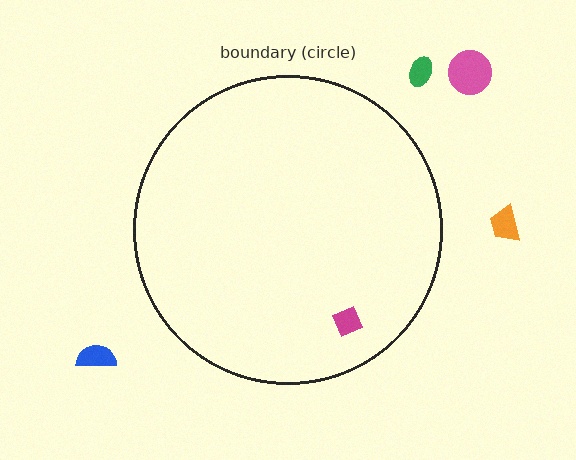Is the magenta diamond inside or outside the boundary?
Inside.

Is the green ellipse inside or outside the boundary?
Outside.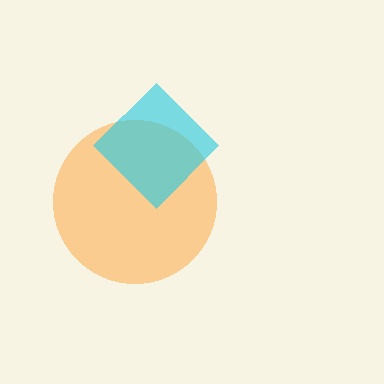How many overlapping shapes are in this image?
There are 2 overlapping shapes in the image.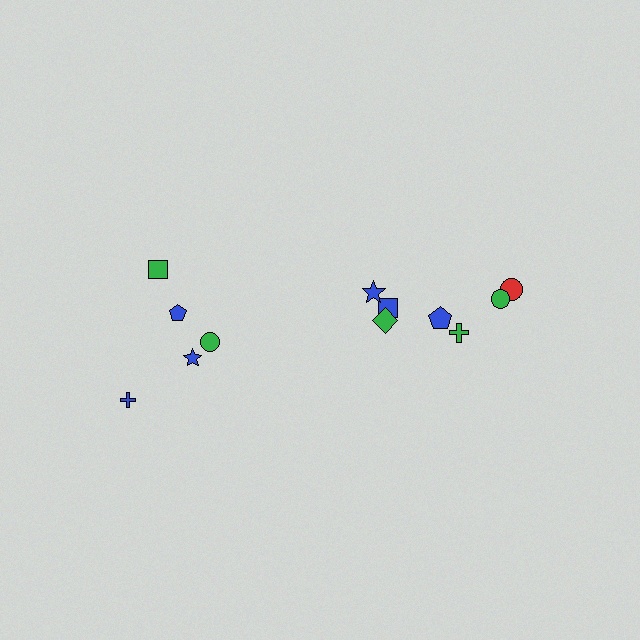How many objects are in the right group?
There are 7 objects.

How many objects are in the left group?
There are 5 objects.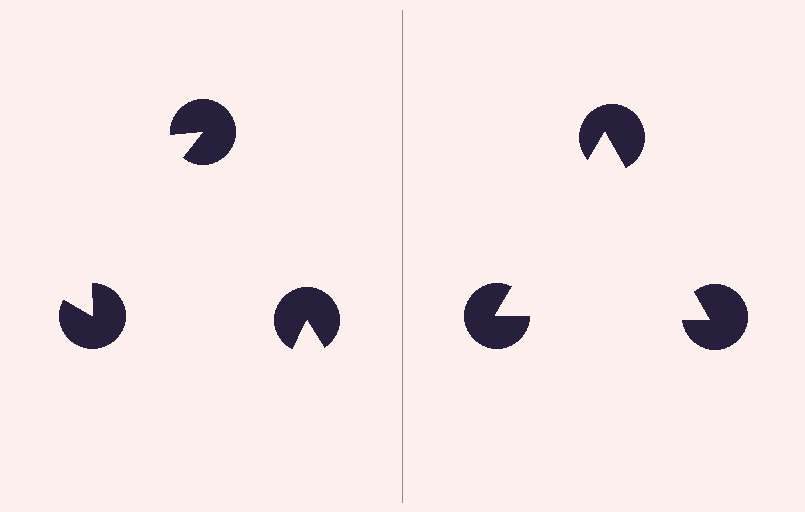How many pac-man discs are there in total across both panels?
6 — 3 on each side.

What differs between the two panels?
The pac-man discs are positioned identically on both sides; only the wedge orientations differ. On the right they align to a triangle; on the left they are misaligned.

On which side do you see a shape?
An illusory triangle appears on the right side. On the left side the wedge cuts are rotated, so no coherent shape forms.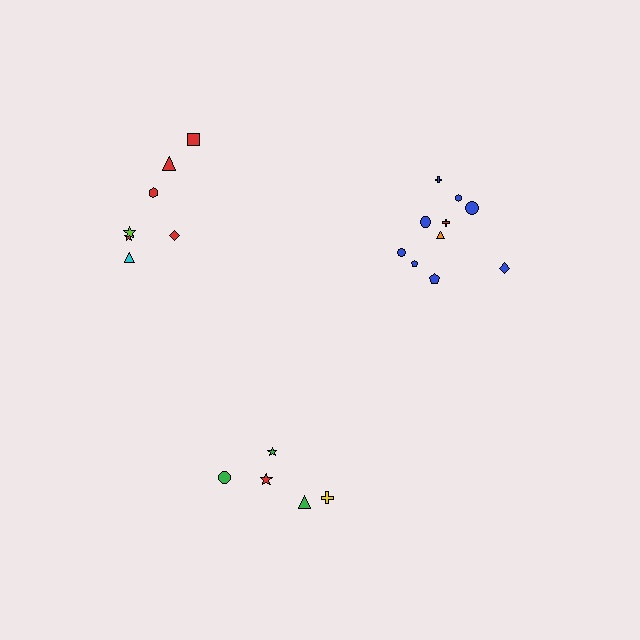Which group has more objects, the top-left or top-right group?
The top-right group.